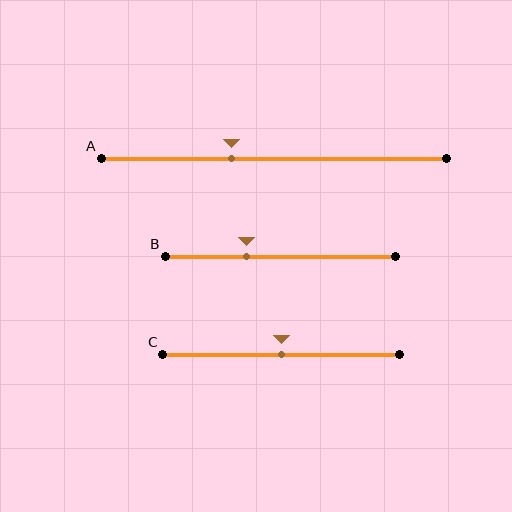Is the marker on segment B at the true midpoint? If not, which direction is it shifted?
No, the marker on segment B is shifted to the left by about 15% of the segment length.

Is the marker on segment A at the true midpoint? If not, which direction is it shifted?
No, the marker on segment A is shifted to the left by about 12% of the segment length.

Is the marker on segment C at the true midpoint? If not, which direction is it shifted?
Yes, the marker on segment C is at the true midpoint.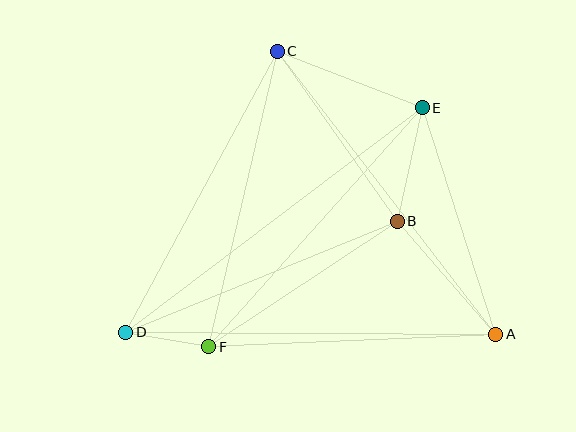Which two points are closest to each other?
Points D and F are closest to each other.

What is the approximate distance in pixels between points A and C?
The distance between A and C is approximately 357 pixels.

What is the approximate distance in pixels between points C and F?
The distance between C and F is approximately 303 pixels.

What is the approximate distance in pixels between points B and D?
The distance between B and D is approximately 293 pixels.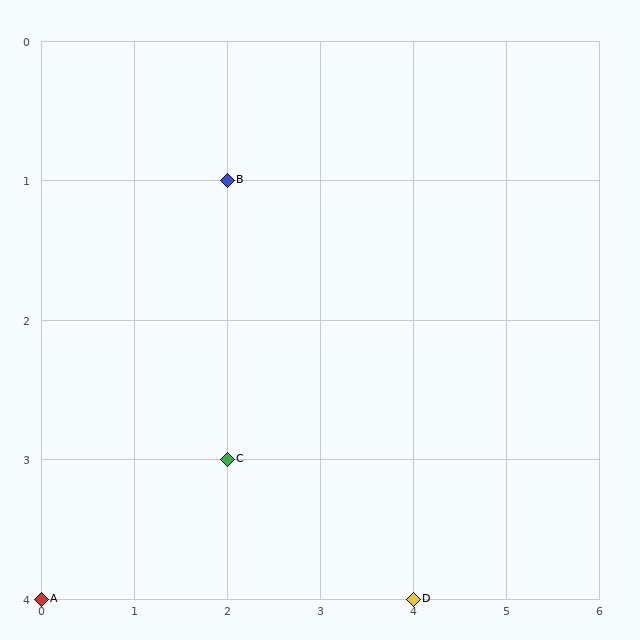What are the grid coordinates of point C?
Point C is at grid coordinates (2, 3).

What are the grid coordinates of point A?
Point A is at grid coordinates (0, 4).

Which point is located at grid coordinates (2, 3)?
Point C is at (2, 3).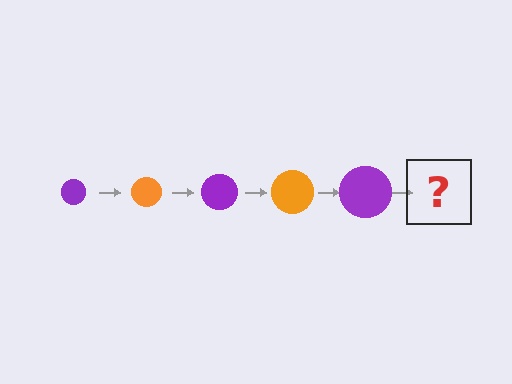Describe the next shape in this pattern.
It should be an orange circle, larger than the previous one.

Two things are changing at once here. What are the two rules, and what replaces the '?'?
The two rules are that the circle grows larger each step and the color cycles through purple and orange. The '?' should be an orange circle, larger than the previous one.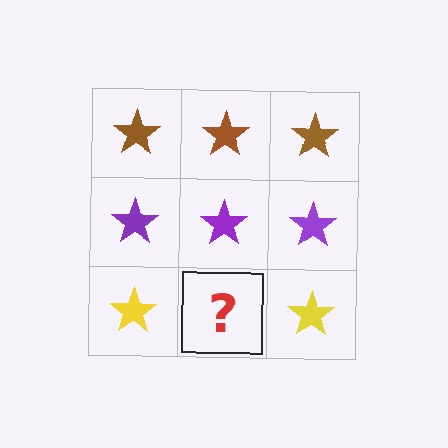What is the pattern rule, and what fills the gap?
The rule is that each row has a consistent color. The gap should be filled with a yellow star.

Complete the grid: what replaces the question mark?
The question mark should be replaced with a yellow star.